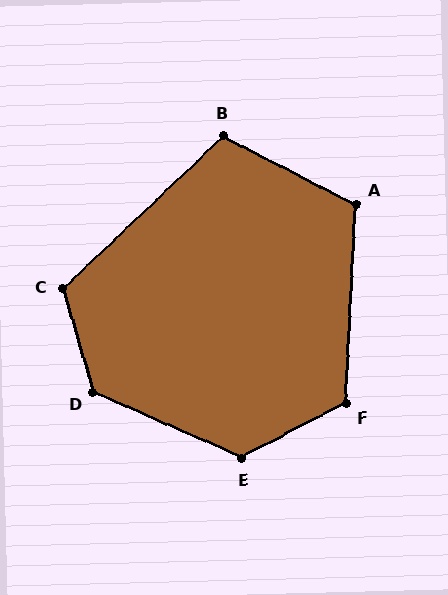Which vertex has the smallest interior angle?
B, at approximately 109 degrees.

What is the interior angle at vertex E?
Approximately 128 degrees (obtuse).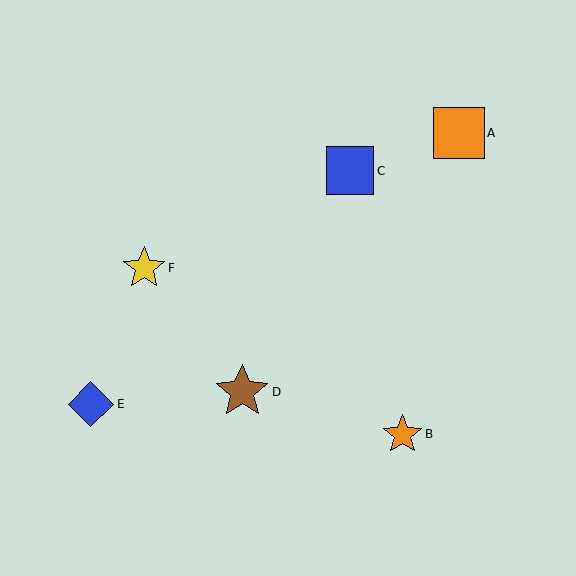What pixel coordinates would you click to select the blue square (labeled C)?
Click at (350, 171) to select the blue square C.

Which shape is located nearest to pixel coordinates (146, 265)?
The yellow star (labeled F) at (144, 268) is nearest to that location.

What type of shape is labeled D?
Shape D is a brown star.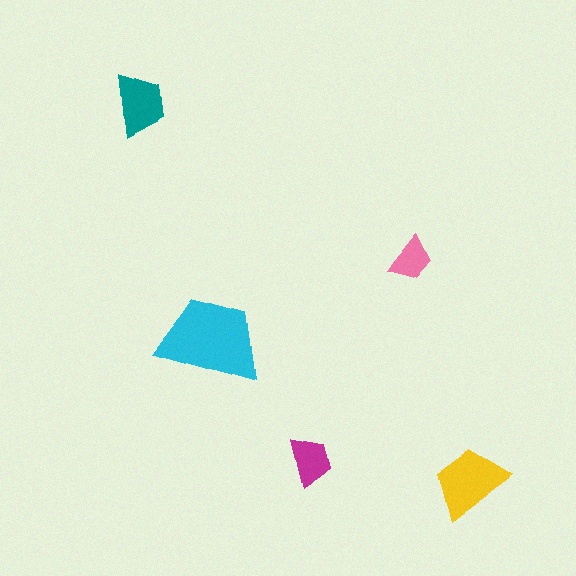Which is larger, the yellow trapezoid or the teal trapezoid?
The yellow one.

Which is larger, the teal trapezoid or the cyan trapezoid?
The cyan one.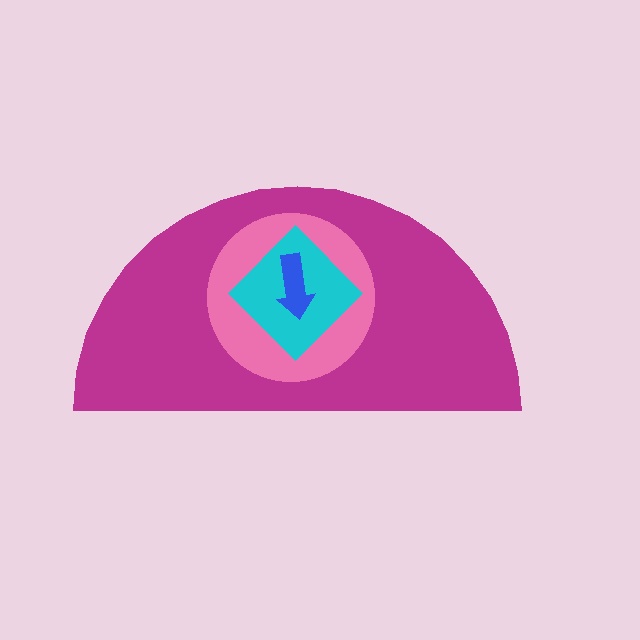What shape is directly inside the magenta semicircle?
The pink circle.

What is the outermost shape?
The magenta semicircle.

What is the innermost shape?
The blue arrow.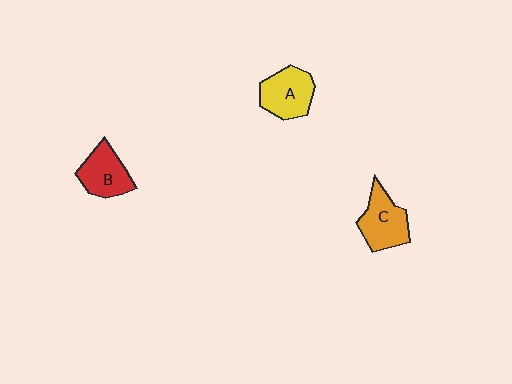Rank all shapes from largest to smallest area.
From largest to smallest: C (orange), A (yellow), B (red).